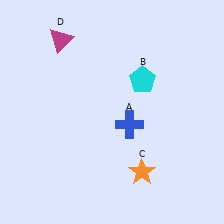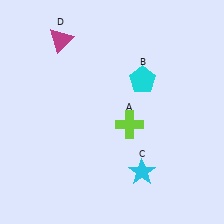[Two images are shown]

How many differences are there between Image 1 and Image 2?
There are 2 differences between the two images.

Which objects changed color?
A changed from blue to lime. C changed from orange to cyan.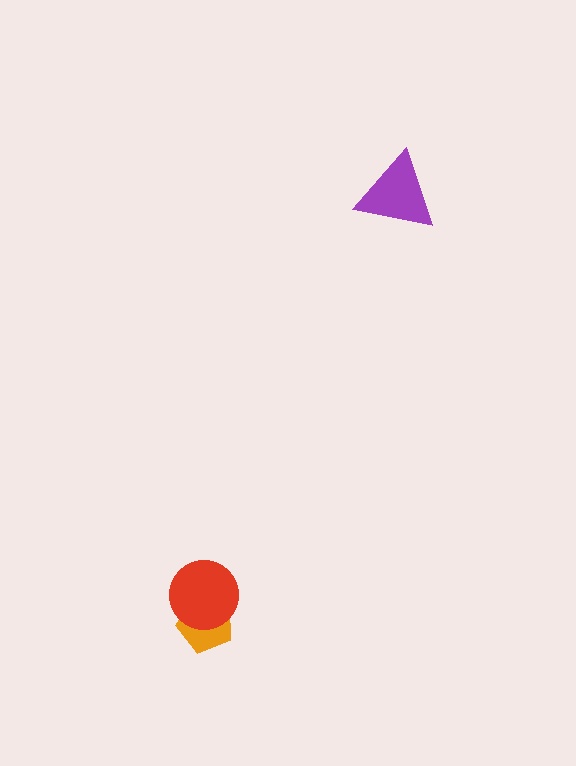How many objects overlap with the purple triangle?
0 objects overlap with the purple triangle.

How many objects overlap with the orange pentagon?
1 object overlaps with the orange pentagon.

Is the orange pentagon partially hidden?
Yes, it is partially covered by another shape.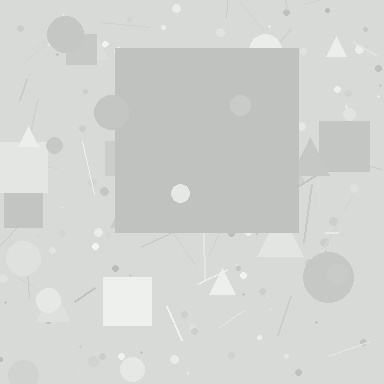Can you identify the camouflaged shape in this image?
The camouflaged shape is a square.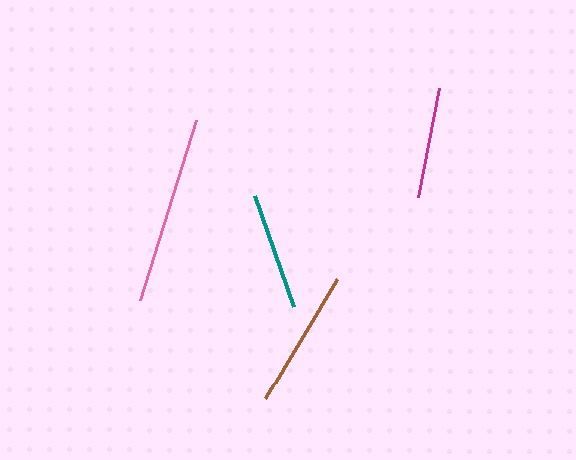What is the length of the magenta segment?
The magenta segment is approximately 111 pixels long.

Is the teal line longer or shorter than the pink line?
The pink line is longer than the teal line.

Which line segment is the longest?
The pink line is the longest at approximately 189 pixels.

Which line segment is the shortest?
The magenta line is the shortest at approximately 111 pixels.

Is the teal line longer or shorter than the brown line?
The brown line is longer than the teal line.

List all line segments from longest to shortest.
From longest to shortest: pink, brown, teal, magenta.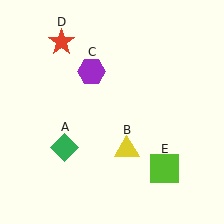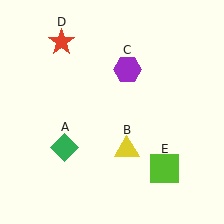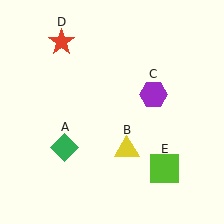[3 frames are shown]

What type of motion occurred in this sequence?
The purple hexagon (object C) rotated clockwise around the center of the scene.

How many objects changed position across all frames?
1 object changed position: purple hexagon (object C).